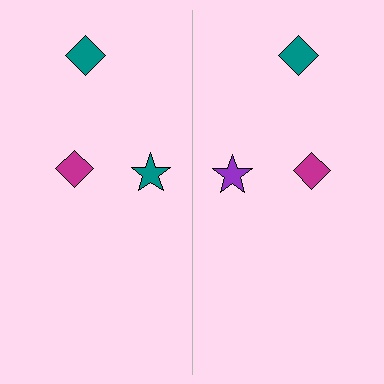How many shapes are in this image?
There are 6 shapes in this image.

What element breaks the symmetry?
The purple star on the right side breaks the symmetry — its mirror counterpart is teal.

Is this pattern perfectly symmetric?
No, the pattern is not perfectly symmetric. The purple star on the right side breaks the symmetry — its mirror counterpart is teal.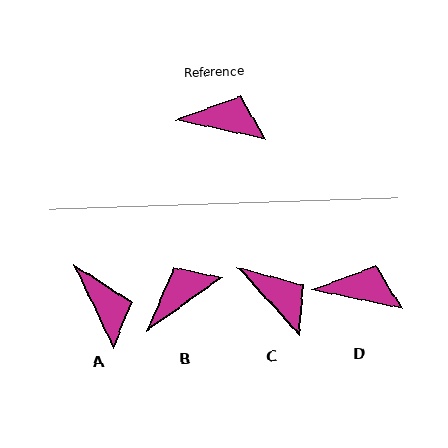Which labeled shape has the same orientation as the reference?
D.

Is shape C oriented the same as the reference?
No, it is off by about 36 degrees.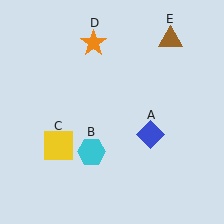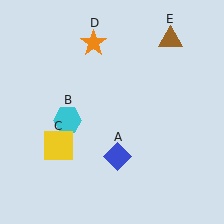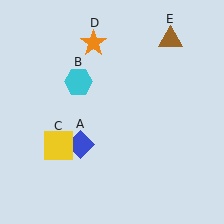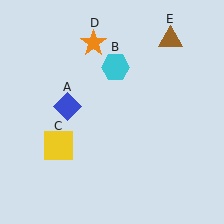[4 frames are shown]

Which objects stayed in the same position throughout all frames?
Yellow square (object C) and orange star (object D) and brown triangle (object E) remained stationary.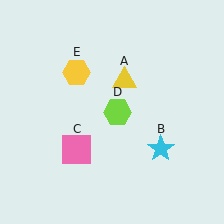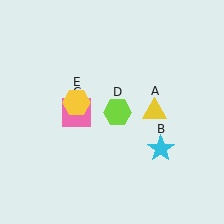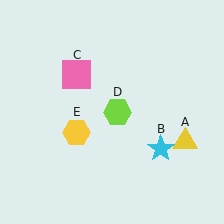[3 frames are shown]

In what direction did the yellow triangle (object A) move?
The yellow triangle (object A) moved down and to the right.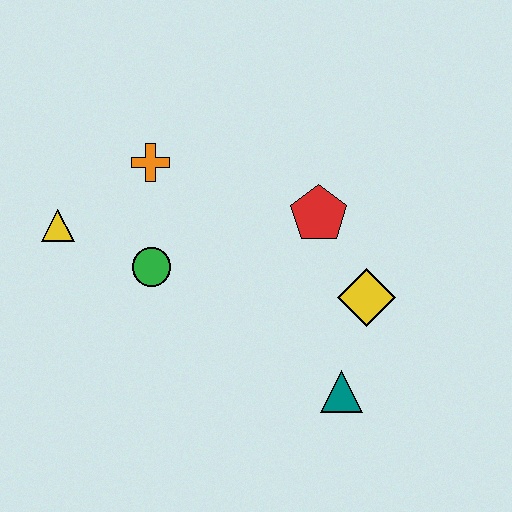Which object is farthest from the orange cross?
The teal triangle is farthest from the orange cross.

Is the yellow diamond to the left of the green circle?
No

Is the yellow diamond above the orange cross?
No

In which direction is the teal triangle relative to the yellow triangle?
The teal triangle is to the right of the yellow triangle.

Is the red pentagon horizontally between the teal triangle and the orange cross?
Yes